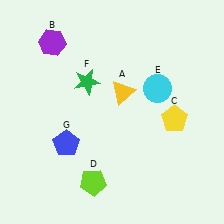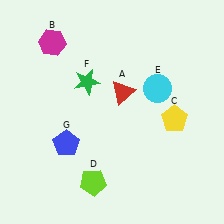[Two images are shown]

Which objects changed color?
A changed from yellow to red. B changed from purple to magenta.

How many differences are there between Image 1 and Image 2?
There are 2 differences between the two images.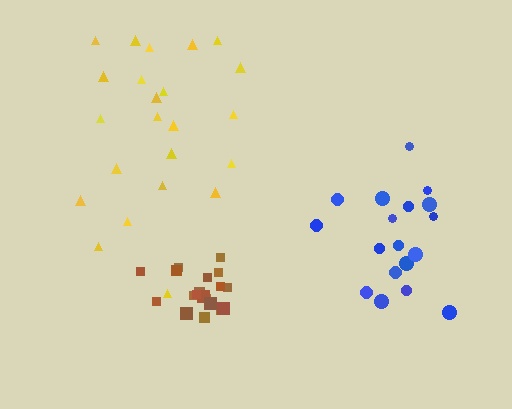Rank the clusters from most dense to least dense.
brown, blue, yellow.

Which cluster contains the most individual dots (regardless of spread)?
Yellow (23).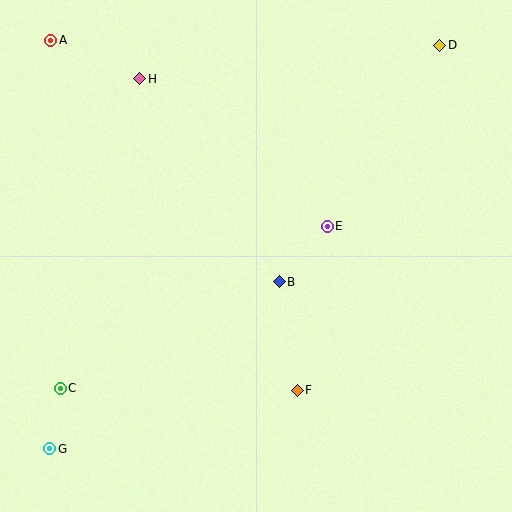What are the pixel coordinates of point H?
Point H is at (140, 79).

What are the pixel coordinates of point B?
Point B is at (279, 282).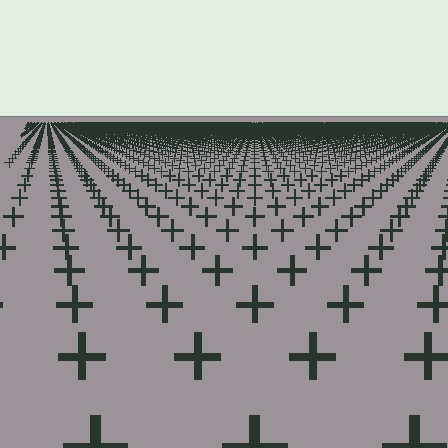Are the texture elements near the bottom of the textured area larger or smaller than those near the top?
Larger. Near the bottom, elements are closer to the viewer and appear at a bigger on-screen size.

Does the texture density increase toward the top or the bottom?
Density increases toward the top.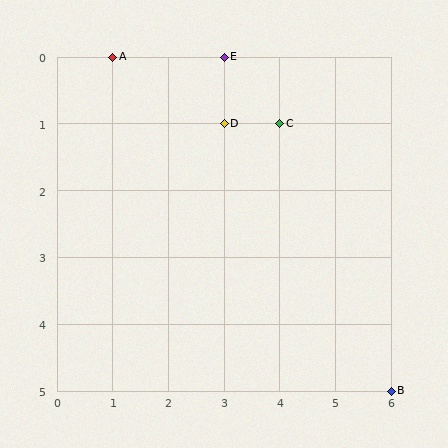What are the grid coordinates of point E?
Point E is at grid coordinates (3, 0).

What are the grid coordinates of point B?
Point B is at grid coordinates (6, 5).